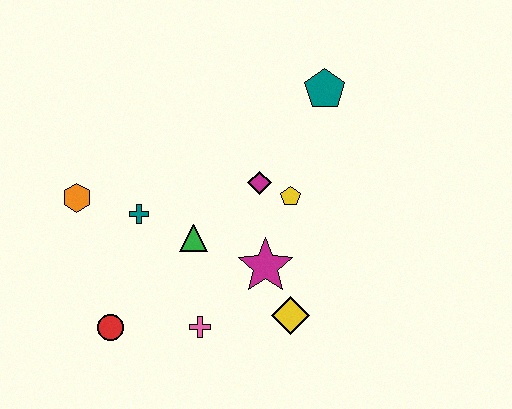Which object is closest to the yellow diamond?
The magenta star is closest to the yellow diamond.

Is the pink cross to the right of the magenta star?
No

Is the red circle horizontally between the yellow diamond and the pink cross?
No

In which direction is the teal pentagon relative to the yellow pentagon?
The teal pentagon is above the yellow pentagon.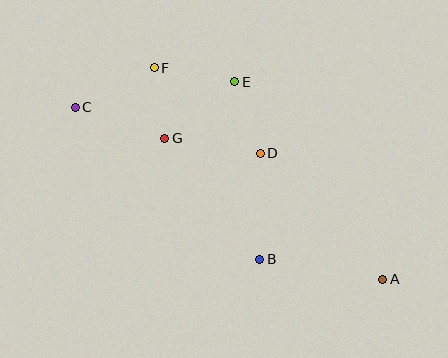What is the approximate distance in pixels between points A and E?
The distance between A and E is approximately 247 pixels.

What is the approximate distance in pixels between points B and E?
The distance between B and E is approximately 179 pixels.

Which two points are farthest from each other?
Points A and C are farthest from each other.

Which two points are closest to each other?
Points F and G are closest to each other.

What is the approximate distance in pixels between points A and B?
The distance between A and B is approximately 125 pixels.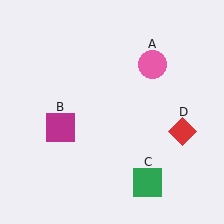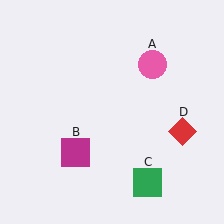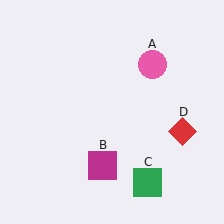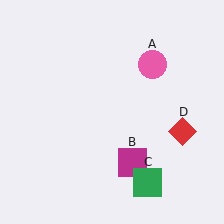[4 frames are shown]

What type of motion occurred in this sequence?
The magenta square (object B) rotated counterclockwise around the center of the scene.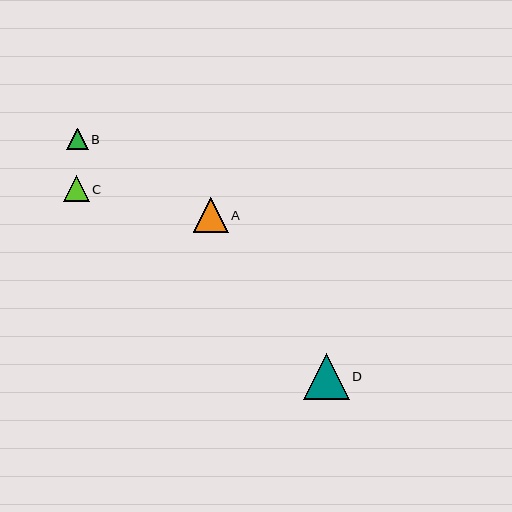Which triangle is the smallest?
Triangle B is the smallest with a size of approximately 22 pixels.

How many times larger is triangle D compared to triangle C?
Triangle D is approximately 1.8 times the size of triangle C.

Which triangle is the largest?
Triangle D is the largest with a size of approximately 46 pixels.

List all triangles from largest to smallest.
From largest to smallest: D, A, C, B.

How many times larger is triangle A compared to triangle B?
Triangle A is approximately 1.6 times the size of triangle B.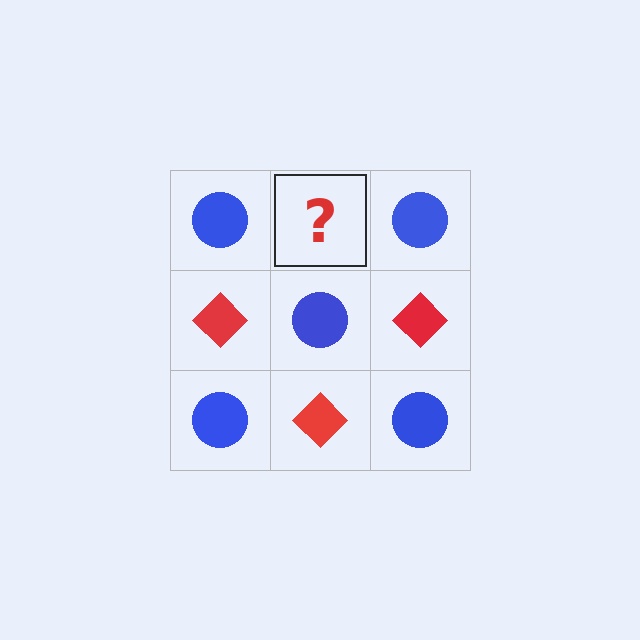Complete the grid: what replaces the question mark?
The question mark should be replaced with a red diamond.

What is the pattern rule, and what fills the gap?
The rule is that it alternates blue circle and red diamond in a checkerboard pattern. The gap should be filled with a red diamond.